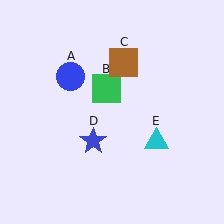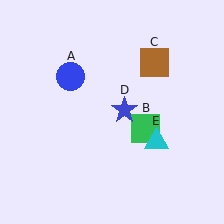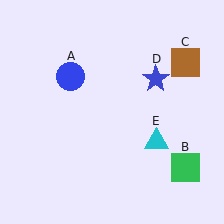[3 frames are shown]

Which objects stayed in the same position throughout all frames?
Blue circle (object A) and cyan triangle (object E) remained stationary.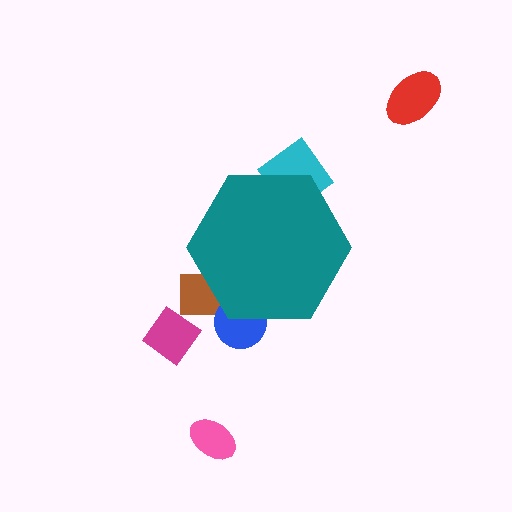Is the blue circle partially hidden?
Yes, the blue circle is partially hidden behind the teal hexagon.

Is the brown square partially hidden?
Yes, the brown square is partially hidden behind the teal hexagon.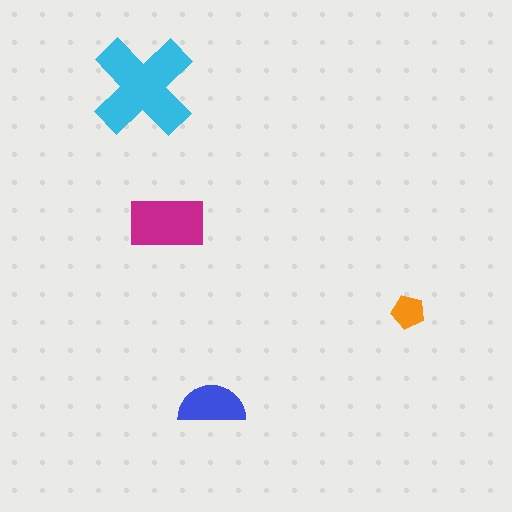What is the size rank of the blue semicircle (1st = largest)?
3rd.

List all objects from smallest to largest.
The orange pentagon, the blue semicircle, the magenta rectangle, the cyan cross.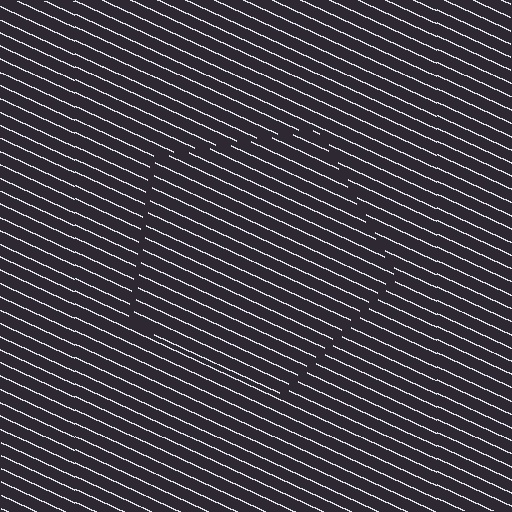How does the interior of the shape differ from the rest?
The interior of the shape contains the same grating, shifted by half a period — the contour is defined by the phase discontinuity where line-ends from the inner and outer gratings abut.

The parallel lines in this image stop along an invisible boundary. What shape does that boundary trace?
An illusory pentagon. The interior of the shape contains the same grating, shifted by half a period — the contour is defined by the phase discontinuity where line-ends from the inner and outer gratings abut.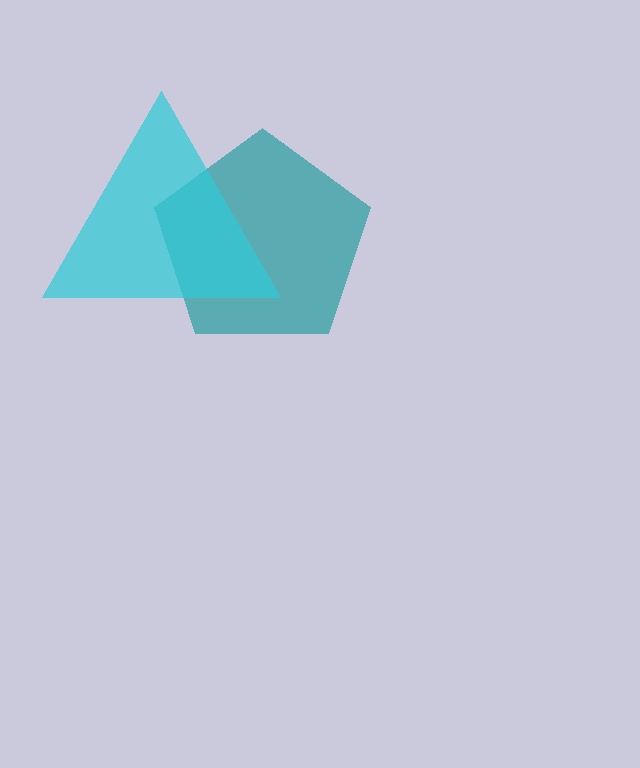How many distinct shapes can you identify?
There are 2 distinct shapes: a teal pentagon, a cyan triangle.